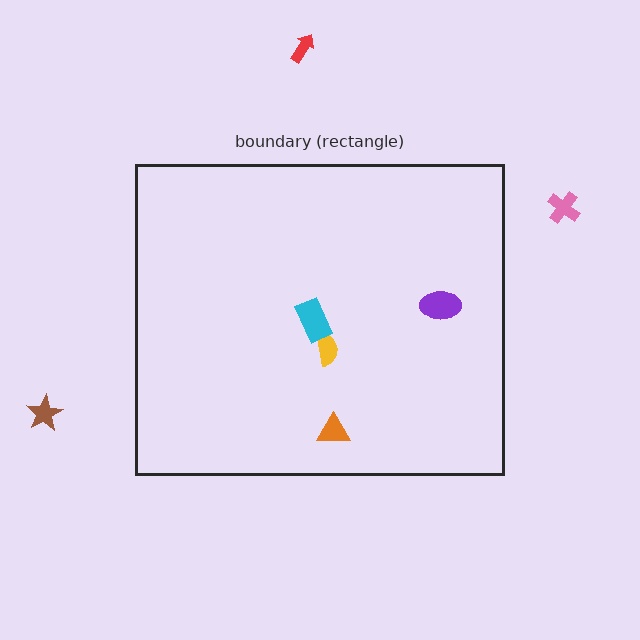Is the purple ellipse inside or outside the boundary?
Inside.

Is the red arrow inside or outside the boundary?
Outside.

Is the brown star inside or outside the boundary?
Outside.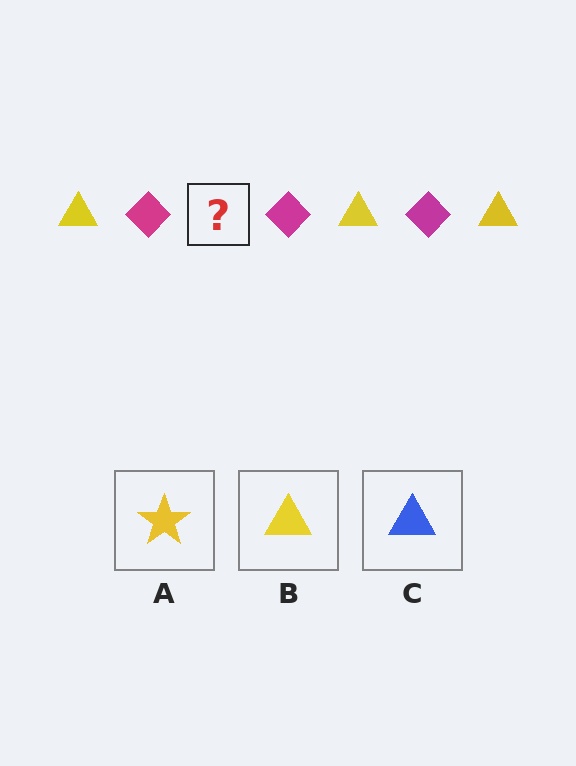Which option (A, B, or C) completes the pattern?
B.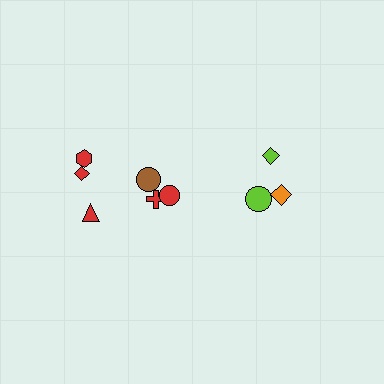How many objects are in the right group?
There are 3 objects.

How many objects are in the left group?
There are 6 objects.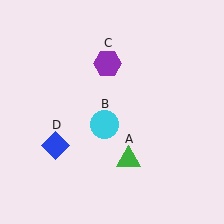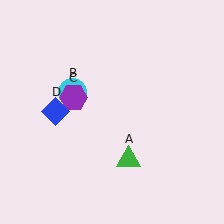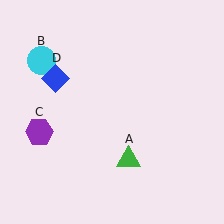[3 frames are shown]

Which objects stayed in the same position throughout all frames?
Green triangle (object A) remained stationary.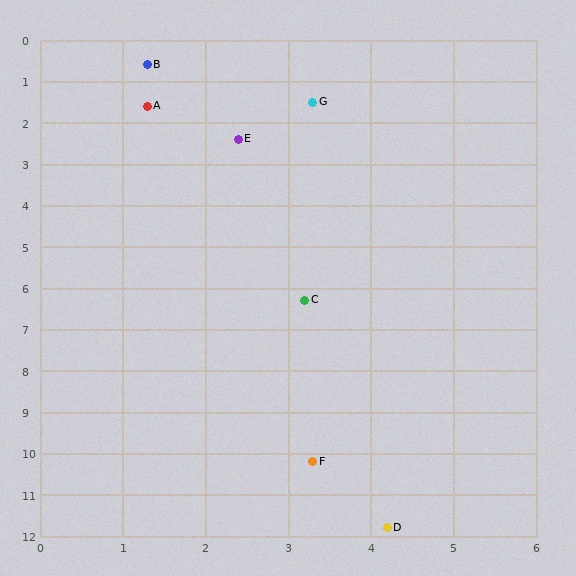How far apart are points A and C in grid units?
Points A and C are about 5.1 grid units apart.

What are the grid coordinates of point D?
Point D is at approximately (4.2, 11.8).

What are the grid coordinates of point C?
Point C is at approximately (3.2, 6.3).